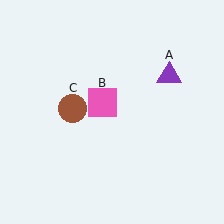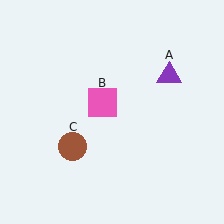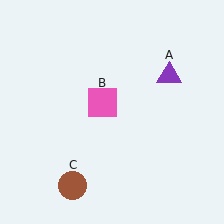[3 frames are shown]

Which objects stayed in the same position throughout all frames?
Purple triangle (object A) and pink square (object B) remained stationary.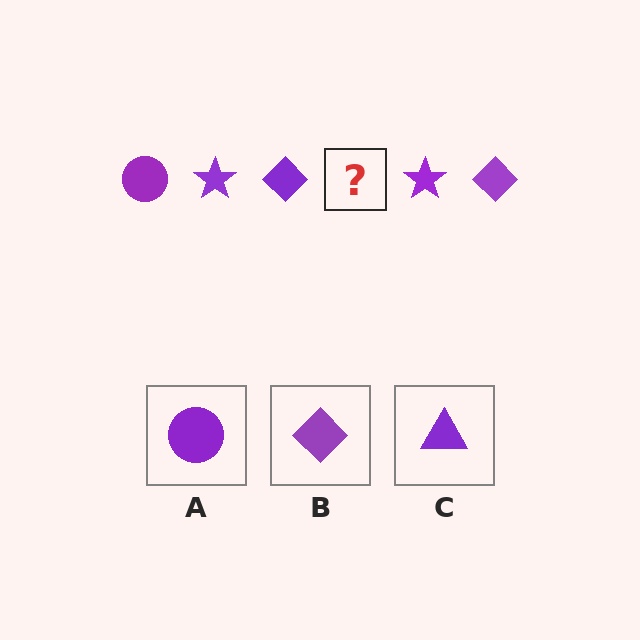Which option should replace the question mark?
Option A.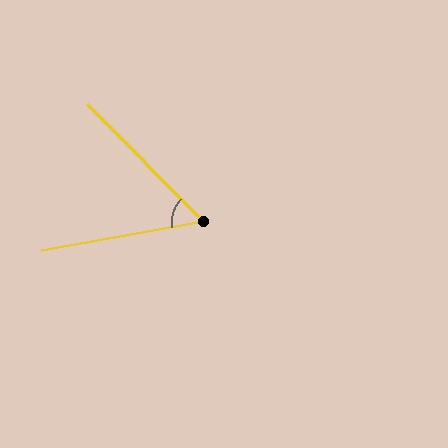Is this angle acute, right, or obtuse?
It is acute.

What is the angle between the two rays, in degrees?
Approximately 55 degrees.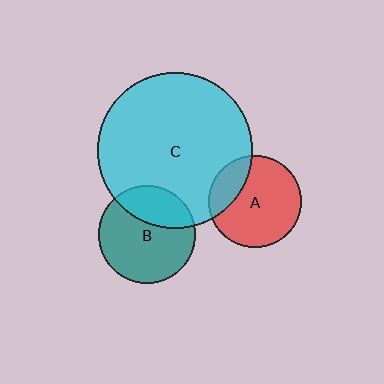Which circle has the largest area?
Circle C (cyan).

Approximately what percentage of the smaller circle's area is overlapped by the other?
Approximately 25%.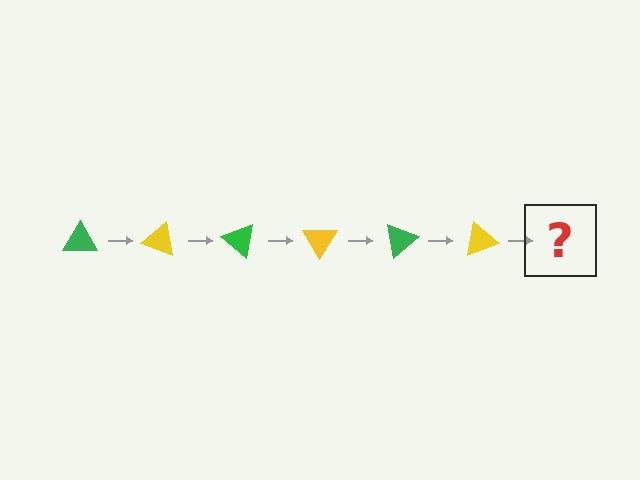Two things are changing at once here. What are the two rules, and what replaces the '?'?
The two rules are that it rotates 20 degrees each step and the color cycles through green and yellow. The '?' should be a green triangle, rotated 120 degrees from the start.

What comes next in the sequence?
The next element should be a green triangle, rotated 120 degrees from the start.